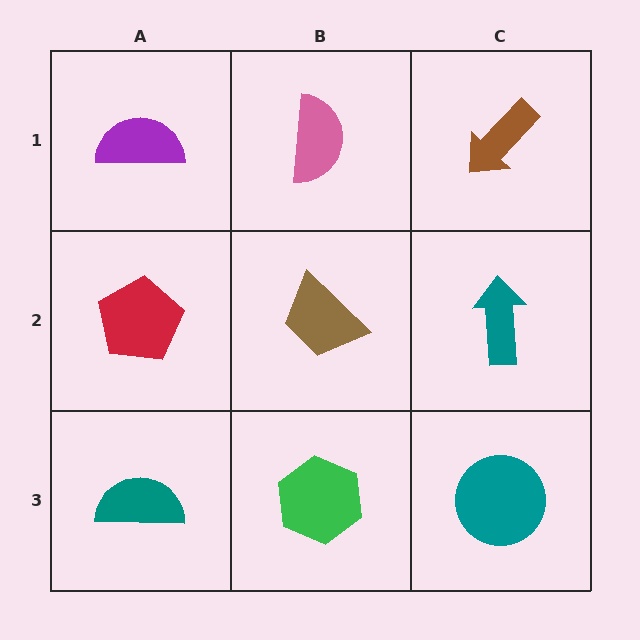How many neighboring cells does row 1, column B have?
3.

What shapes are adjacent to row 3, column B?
A brown trapezoid (row 2, column B), a teal semicircle (row 3, column A), a teal circle (row 3, column C).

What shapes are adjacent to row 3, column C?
A teal arrow (row 2, column C), a green hexagon (row 3, column B).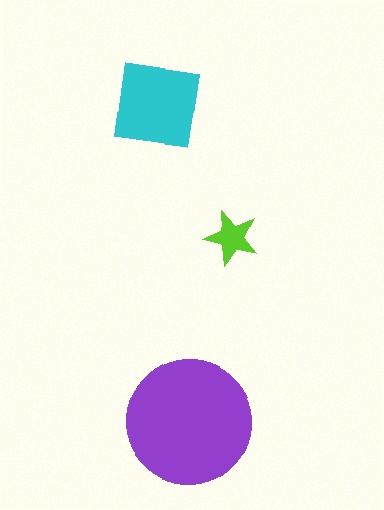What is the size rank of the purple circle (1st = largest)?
1st.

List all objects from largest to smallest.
The purple circle, the cyan square, the lime star.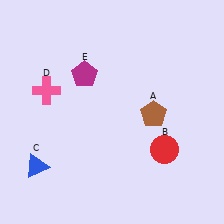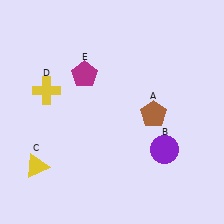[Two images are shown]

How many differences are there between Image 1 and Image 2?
There are 3 differences between the two images.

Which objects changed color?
B changed from red to purple. C changed from blue to yellow. D changed from pink to yellow.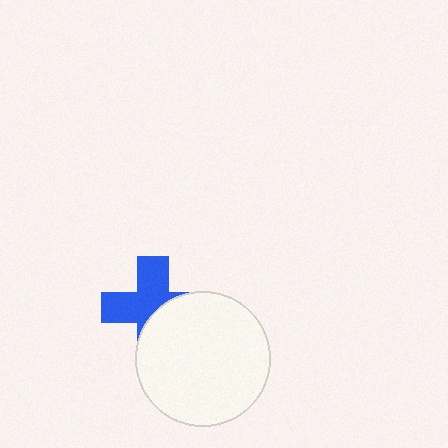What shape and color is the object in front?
The object in front is a white circle.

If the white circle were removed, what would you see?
You would see the complete blue cross.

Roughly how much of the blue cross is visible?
About half of it is visible (roughly 56%).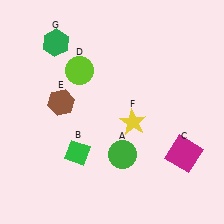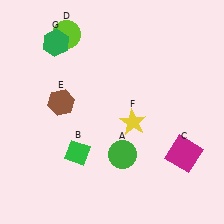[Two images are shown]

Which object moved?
The lime circle (D) moved up.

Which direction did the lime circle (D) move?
The lime circle (D) moved up.